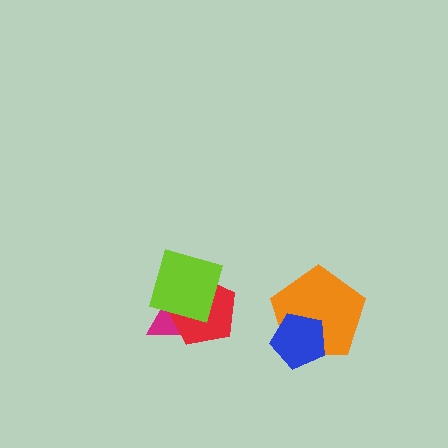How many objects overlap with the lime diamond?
2 objects overlap with the lime diamond.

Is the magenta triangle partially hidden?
Yes, it is partially covered by another shape.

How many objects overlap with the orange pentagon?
1 object overlaps with the orange pentagon.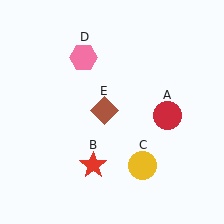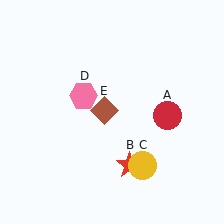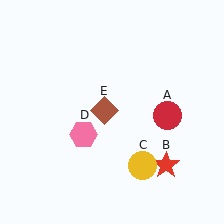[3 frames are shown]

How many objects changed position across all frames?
2 objects changed position: red star (object B), pink hexagon (object D).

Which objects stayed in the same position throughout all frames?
Red circle (object A) and yellow circle (object C) and brown diamond (object E) remained stationary.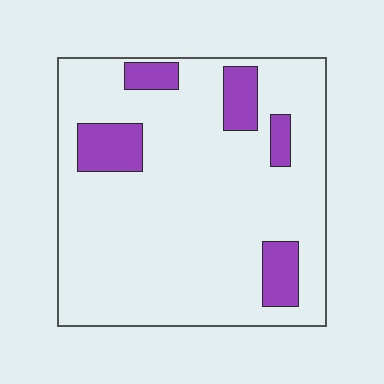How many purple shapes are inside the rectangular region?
5.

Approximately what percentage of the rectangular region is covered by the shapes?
Approximately 15%.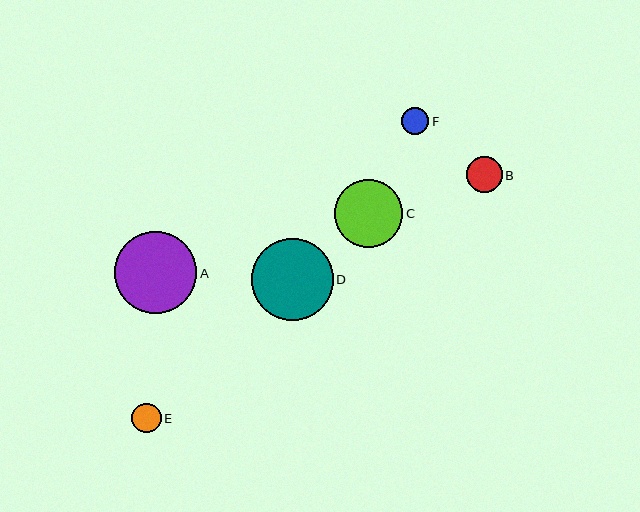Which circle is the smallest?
Circle F is the smallest with a size of approximately 27 pixels.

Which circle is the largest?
Circle A is the largest with a size of approximately 82 pixels.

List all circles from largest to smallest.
From largest to smallest: A, D, C, B, E, F.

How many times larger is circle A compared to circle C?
Circle A is approximately 1.2 times the size of circle C.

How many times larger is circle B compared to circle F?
Circle B is approximately 1.3 times the size of circle F.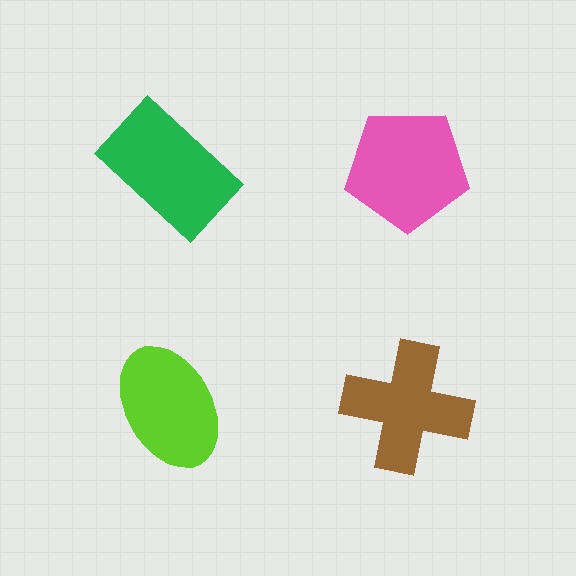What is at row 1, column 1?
A green rectangle.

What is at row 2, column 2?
A brown cross.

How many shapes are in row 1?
2 shapes.